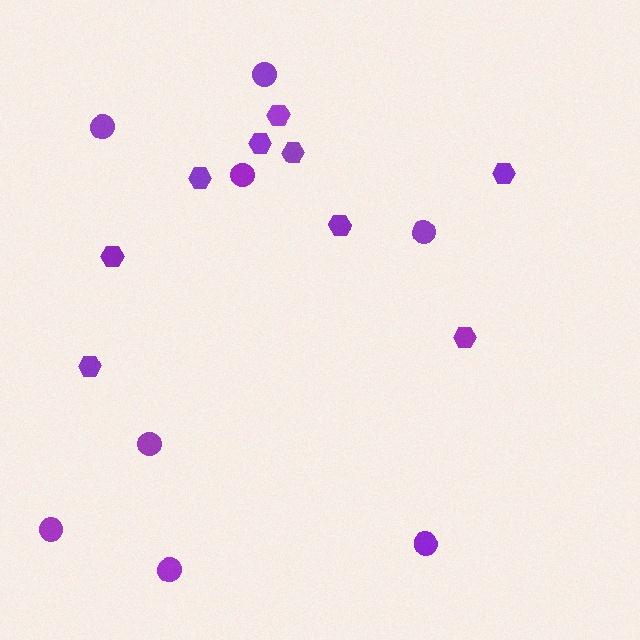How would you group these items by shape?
There are 2 groups: one group of circles (8) and one group of hexagons (9).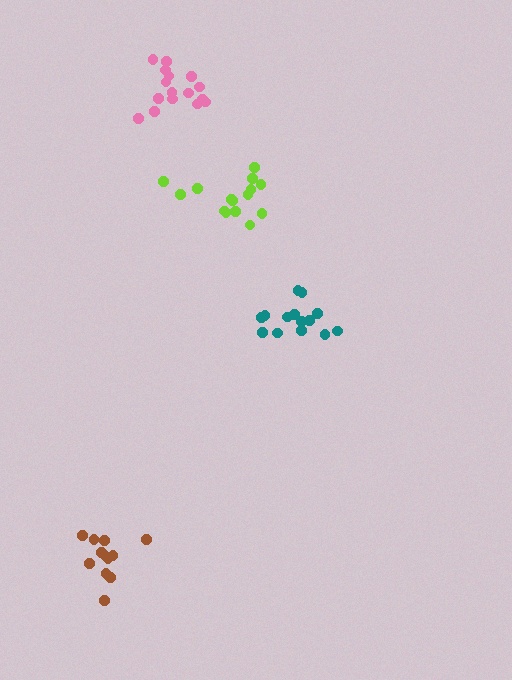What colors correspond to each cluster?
The clusters are colored: teal, brown, lime, pink.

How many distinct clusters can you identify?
There are 4 distinct clusters.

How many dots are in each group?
Group 1: 14 dots, Group 2: 12 dots, Group 3: 15 dots, Group 4: 16 dots (57 total).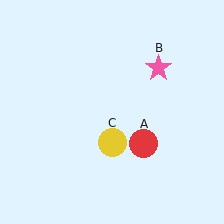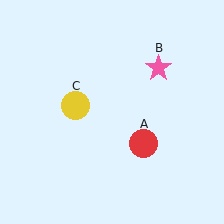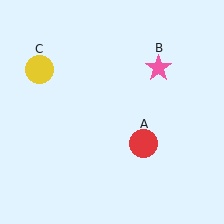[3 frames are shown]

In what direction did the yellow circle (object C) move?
The yellow circle (object C) moved up and to the left.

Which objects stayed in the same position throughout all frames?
Red circle (object A) and pink star (object B) remained stationary.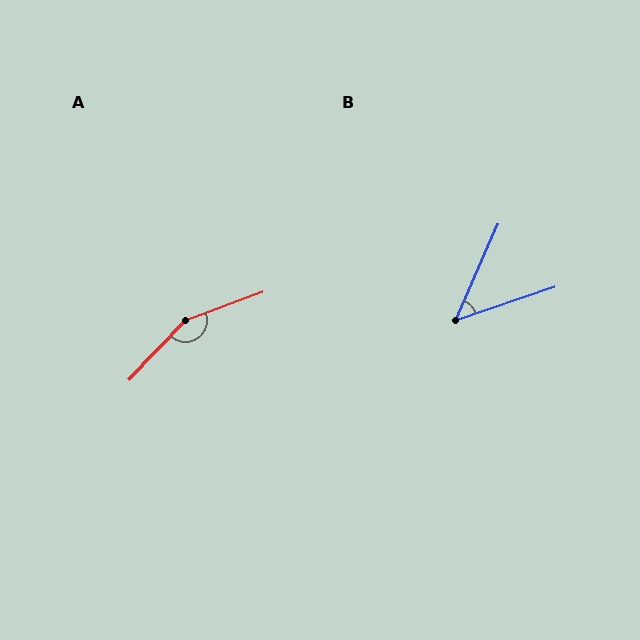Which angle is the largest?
A, at approximately 154 degrees.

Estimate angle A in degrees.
Approximately 154 degrees.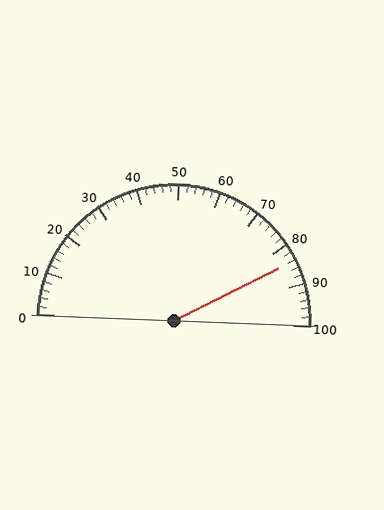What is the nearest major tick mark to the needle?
The nearest major tick mark is 80.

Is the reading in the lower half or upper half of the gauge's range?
The reading is in the upper half of the range (0 to 100).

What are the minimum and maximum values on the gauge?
The gauge ranges from 0 to 100.